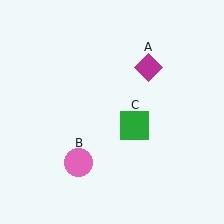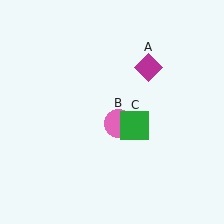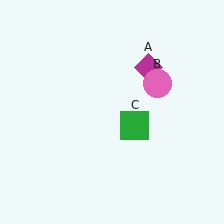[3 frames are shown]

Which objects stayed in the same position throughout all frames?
Magenta diamond (object A) and green square (object C) remained stationary.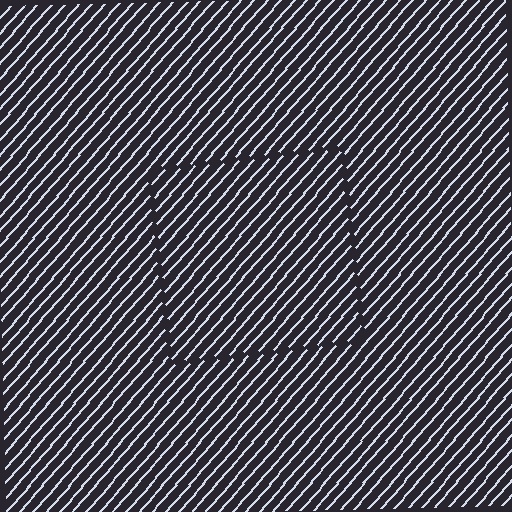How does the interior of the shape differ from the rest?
The interior of the shape contains the same grating, shifted by half a period — the contour is defined by the phase discontinuity where line-ends from the inner and outer gratings abut.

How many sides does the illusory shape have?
4 sides — the line-ends trace a square.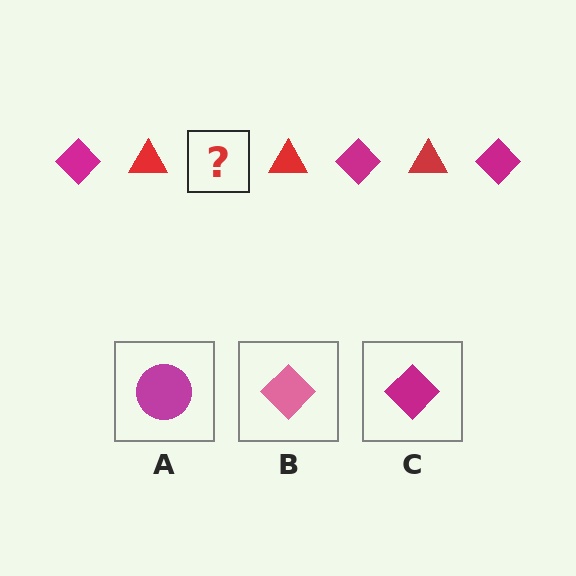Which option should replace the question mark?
Option C.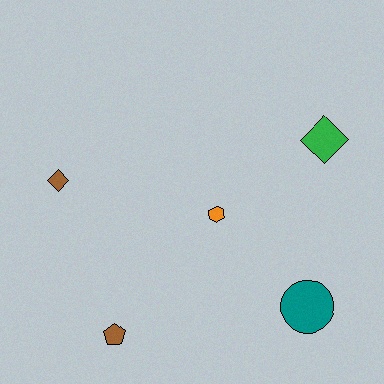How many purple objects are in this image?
There are no purple objects.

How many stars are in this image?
There are no stars.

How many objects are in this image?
There are 5 objects.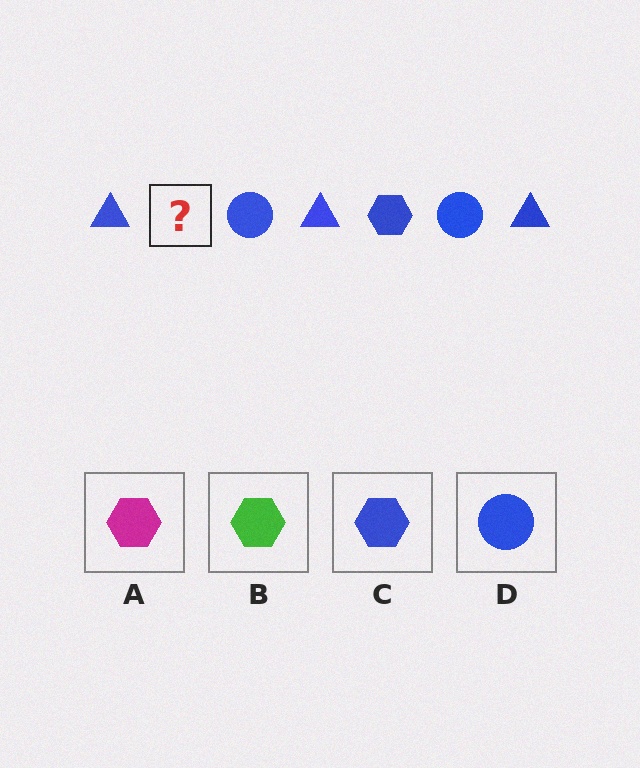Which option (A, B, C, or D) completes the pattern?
C.